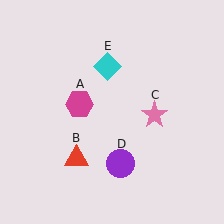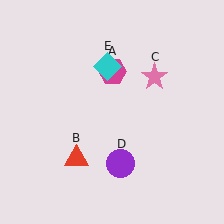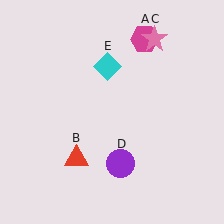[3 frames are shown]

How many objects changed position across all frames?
2 objects changed position: magenta hexagon (object A), pink star (object C).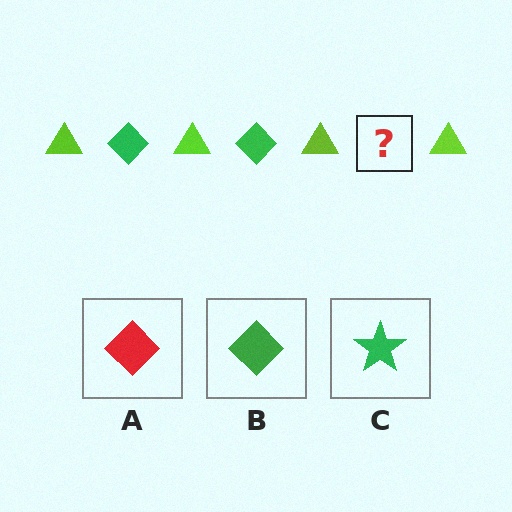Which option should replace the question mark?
Option B.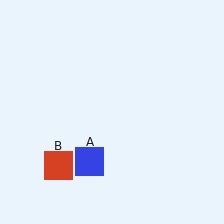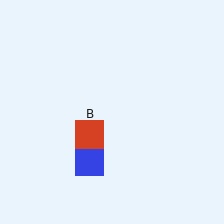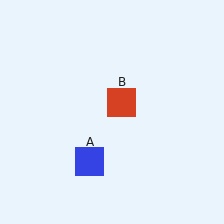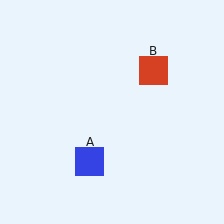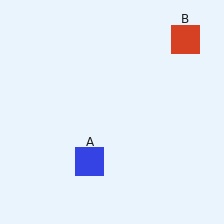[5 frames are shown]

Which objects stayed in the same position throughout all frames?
Blue square (object A) remained stationary.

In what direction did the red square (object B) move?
The red square (object B) moved up and to the right.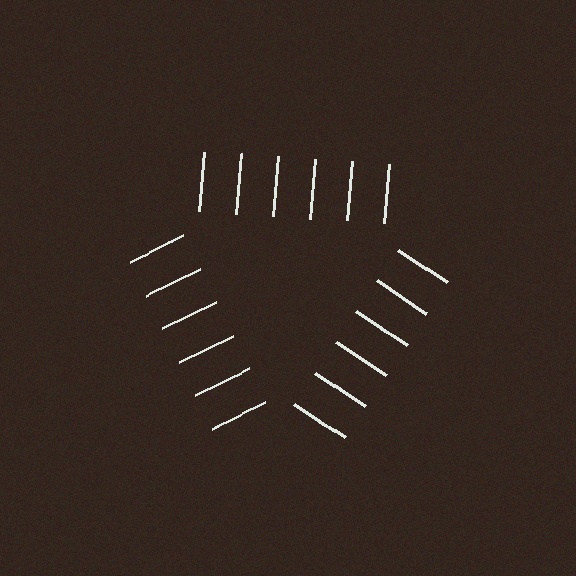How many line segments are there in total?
18 — 6 along each of the 3 edges.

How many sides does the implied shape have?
3 sides — the line-ends trace a triangle.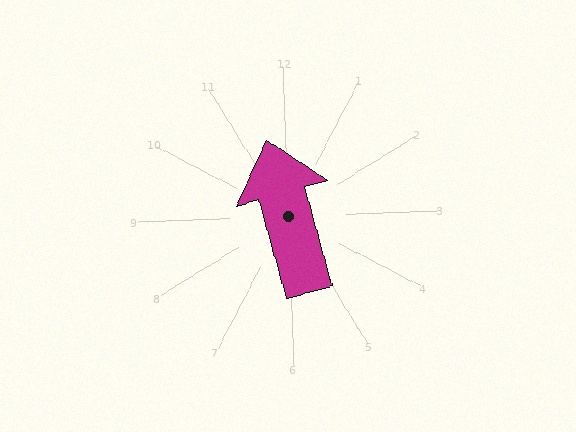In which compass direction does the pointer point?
North.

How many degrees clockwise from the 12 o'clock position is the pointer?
Approximately 346 degrees.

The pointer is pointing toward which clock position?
Roughly 12 o'clock.